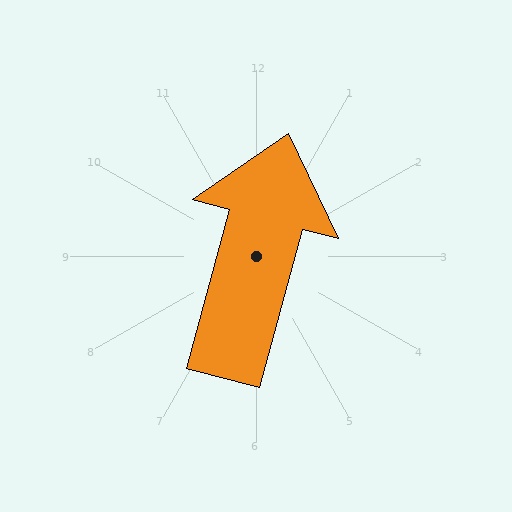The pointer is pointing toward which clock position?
Roughly 12 o'clock.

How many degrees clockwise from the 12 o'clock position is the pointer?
Approximately 15 degrees.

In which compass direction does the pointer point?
North.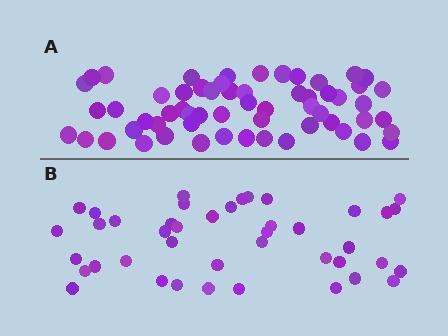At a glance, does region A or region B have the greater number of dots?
Region A (the top region) has more dots.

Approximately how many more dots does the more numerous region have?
Region A has approximately 15 more dots than region B.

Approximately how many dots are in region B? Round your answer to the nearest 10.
About 40 dots. (The exact count is 42, which rounds to 40.)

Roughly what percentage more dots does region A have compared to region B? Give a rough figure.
About 40% more.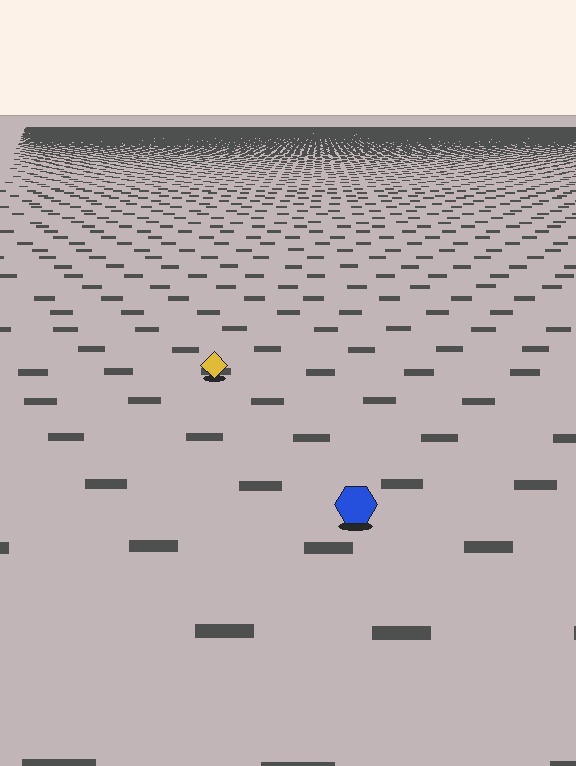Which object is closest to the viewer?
The blue hexagon is closest. The texture marks near it are larger and more spread out.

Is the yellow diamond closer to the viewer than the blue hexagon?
No. The blue hexagon is closer — you can tell from the texture gradient: the ground texture is coarser near it.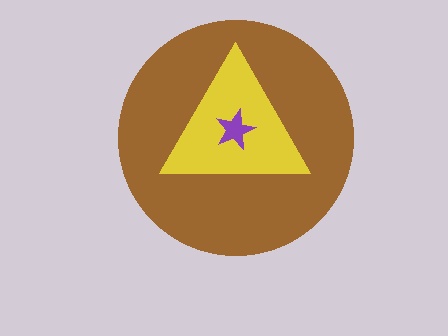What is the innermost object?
The purple star.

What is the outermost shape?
The brown circle.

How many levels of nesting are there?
3.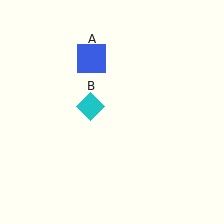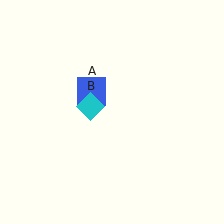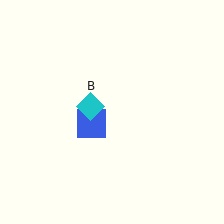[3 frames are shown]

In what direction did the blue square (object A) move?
The blue square (object A) moved down.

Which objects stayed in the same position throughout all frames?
Cyan diamond (object B) remained stationary.